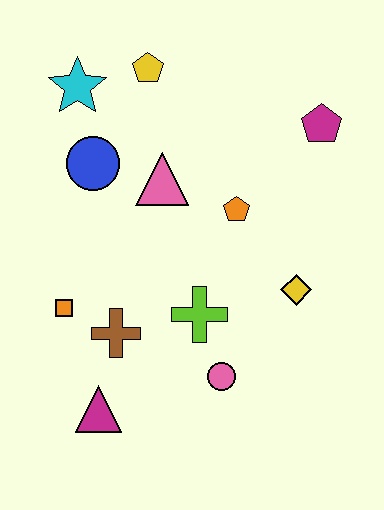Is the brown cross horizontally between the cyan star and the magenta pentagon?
Yes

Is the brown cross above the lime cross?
No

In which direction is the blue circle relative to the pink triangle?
The blue circle is to the left of the pink triangle.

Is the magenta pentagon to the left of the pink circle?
No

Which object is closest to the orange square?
The brown cross is closest to the orange square.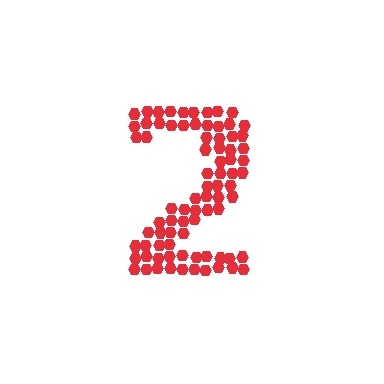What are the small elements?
The small elements are hexagons.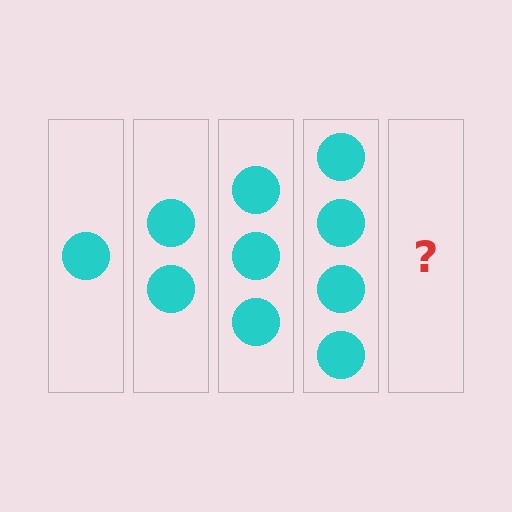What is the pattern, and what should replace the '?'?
The pattern is that each step adds one more circle. The '?' should be 5 circles.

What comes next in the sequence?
The next element should be 5 circles.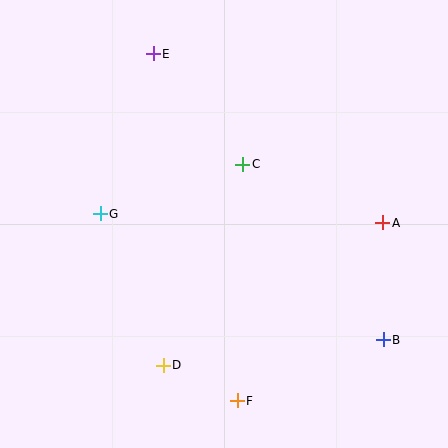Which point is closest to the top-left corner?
Point E is closest to the top-left corner.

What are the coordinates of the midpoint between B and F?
The midpoint between B and F is at (310, 370).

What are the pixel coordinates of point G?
Point G is at (100, 214).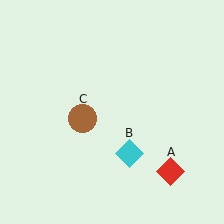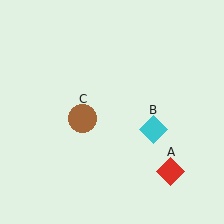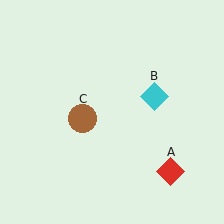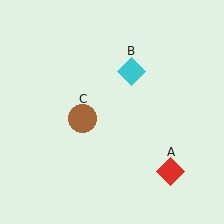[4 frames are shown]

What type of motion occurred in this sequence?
The cyan diamond (object B) rotated counterclockwise around the center of the scene.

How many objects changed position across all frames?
1 object changed position: cyan diamond (object B).